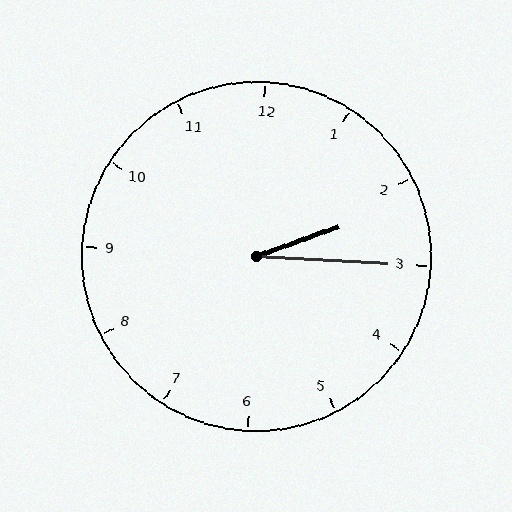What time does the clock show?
2:15.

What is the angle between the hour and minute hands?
Approximately 22 degrees.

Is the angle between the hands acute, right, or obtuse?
It is acute.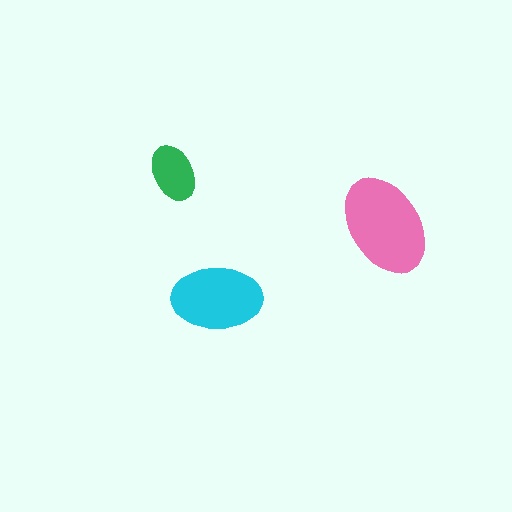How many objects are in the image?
There are 3 objects in the image.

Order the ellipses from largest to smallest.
the pink one, the cyan one, the green one.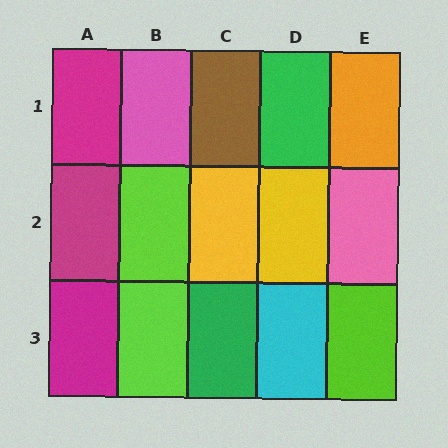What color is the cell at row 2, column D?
Yellow.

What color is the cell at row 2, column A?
Magenta.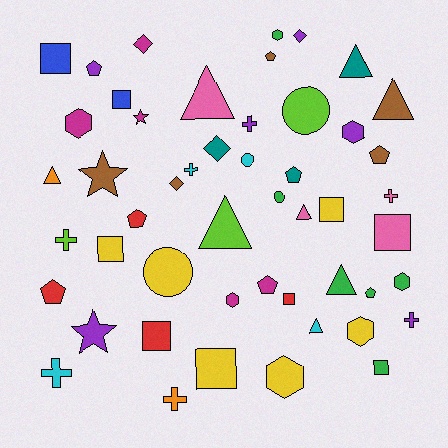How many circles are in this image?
There are 4 circles.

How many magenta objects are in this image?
There are 5 magenta objects.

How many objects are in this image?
There are 50 objects.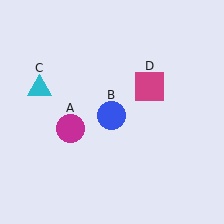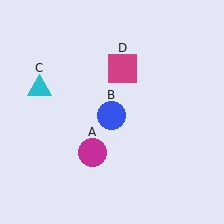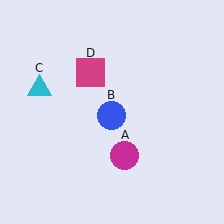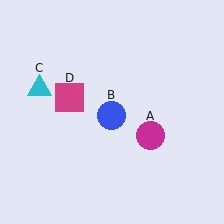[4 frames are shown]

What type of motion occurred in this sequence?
The magenta circle (object A), magenta square (object D) rotated counterclockwise around the center of the scene.